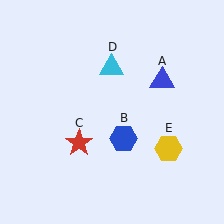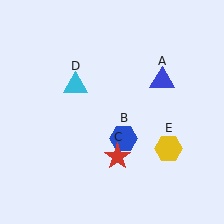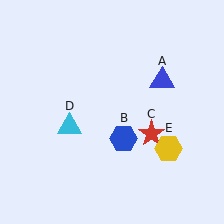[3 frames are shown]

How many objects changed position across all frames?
2 objects changed position: red star (object C), cyan triangle (object D).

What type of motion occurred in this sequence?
The red star (object C), cyan triangle (object D) rotated counterclockwise around the center of the scene.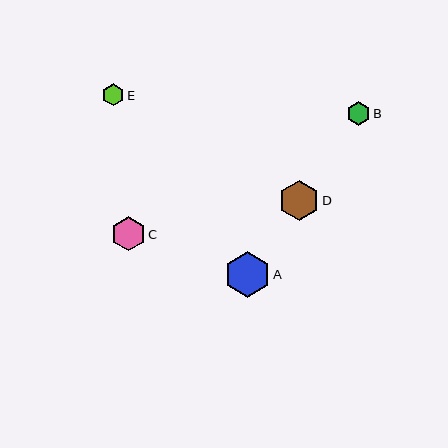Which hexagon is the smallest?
Hexagon E is the smallest with a size of approximately 22 pixels.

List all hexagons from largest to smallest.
From largest to smallest: A, D, C, B, E.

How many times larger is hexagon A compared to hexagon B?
Hexagon A is approximately 1.9 times the size of hexagon B.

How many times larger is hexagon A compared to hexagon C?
Hexagon A is approximately 1.3 times the size of hexagon C.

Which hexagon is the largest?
Hexagon A is the largest with a size of approximately 45 pixels.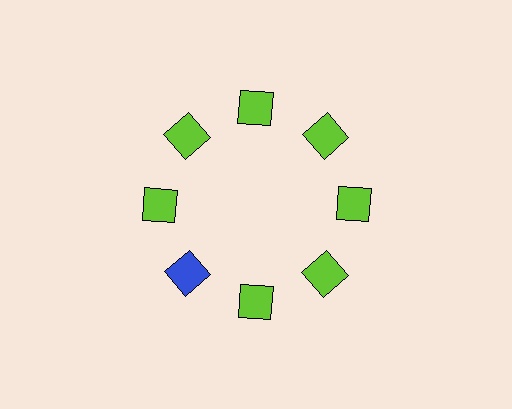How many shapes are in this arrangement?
There are 8 shapes arranged in a ring pattern.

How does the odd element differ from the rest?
It has a different color: blue instead of lime.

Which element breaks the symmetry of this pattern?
The blue square at roughly the 8 o'clock position breaks the symmetry. All other shapes are lime squares.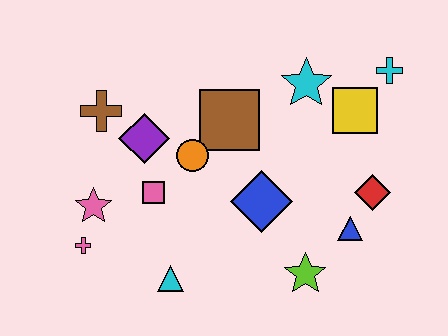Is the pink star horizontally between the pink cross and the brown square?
Yes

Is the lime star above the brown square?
No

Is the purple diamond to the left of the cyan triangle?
Yes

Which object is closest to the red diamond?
The blue triangle is closest to the red diamond.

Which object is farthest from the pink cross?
The cyan cross is farthest from the pink cross.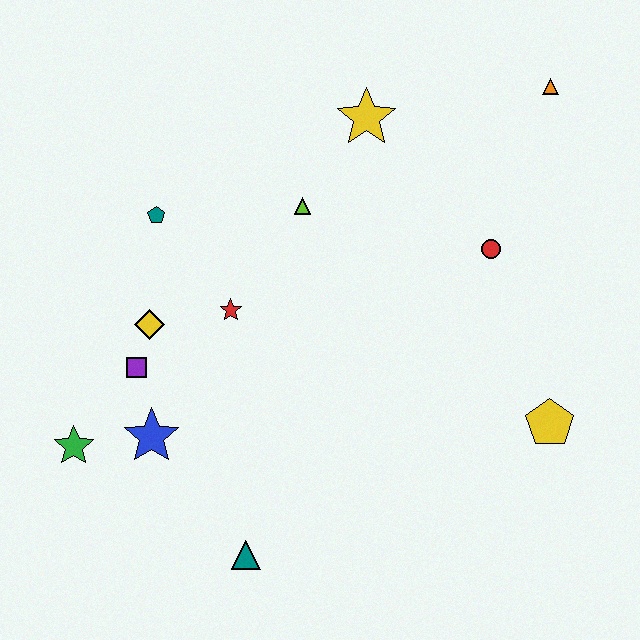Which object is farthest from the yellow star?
The teal triangle is farthest from the yellow star.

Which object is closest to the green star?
The blue star is closest to the green star.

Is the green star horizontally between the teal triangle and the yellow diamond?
No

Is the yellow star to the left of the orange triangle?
Yes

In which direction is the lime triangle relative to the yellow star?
The lime triangle is below the yellow star.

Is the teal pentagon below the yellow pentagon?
No